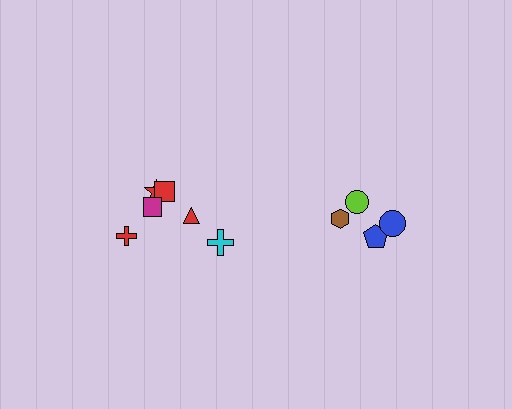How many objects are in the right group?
There are 4 objects.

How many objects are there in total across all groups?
There are 10 objects.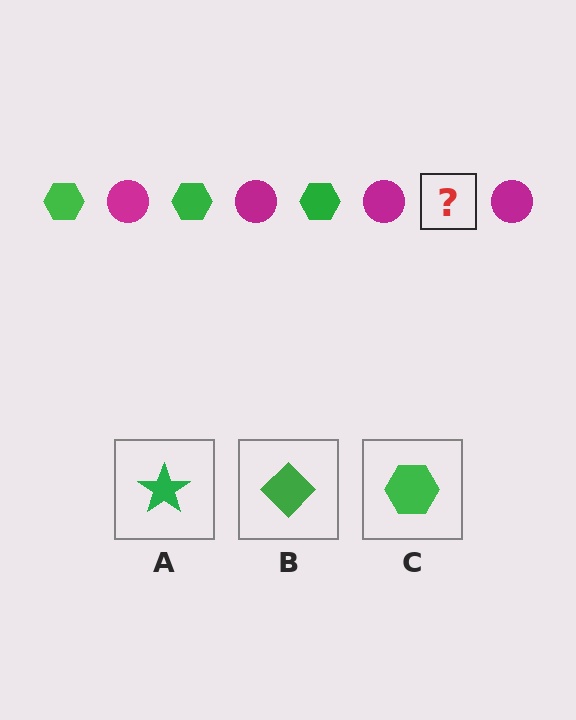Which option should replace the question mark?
Option C.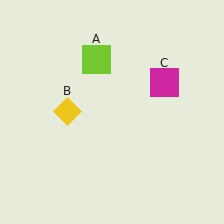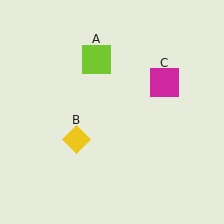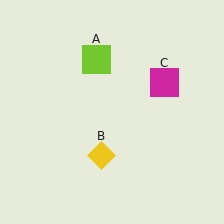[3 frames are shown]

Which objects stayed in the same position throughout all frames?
Lime square (object A) and magenta square (object C) remained stationary.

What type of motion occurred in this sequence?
The yellow diamond (object B) rotated counterclockwise around the center of the scene.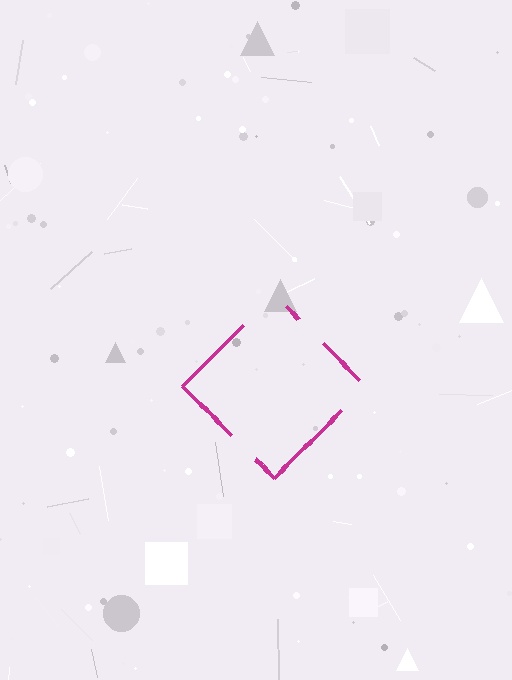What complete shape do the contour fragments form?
The contour fragments form a diamond.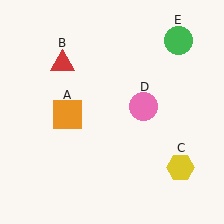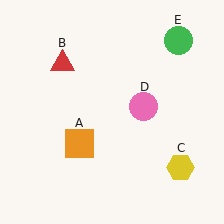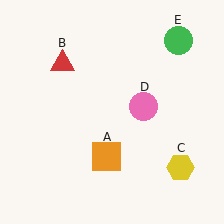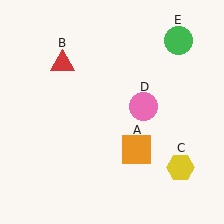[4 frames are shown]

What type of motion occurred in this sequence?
The orange square (object A) rotated counterclockwise around the center of the scene.